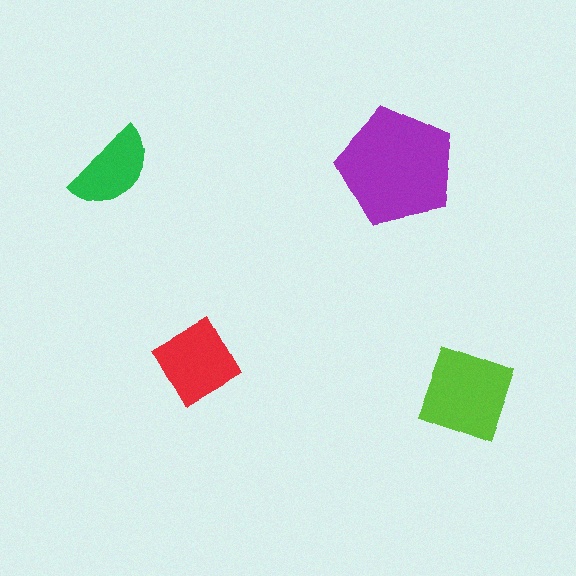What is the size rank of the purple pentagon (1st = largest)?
1st.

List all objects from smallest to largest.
The green semicircle, the red diamond, the lime diamond, the purple pentagon.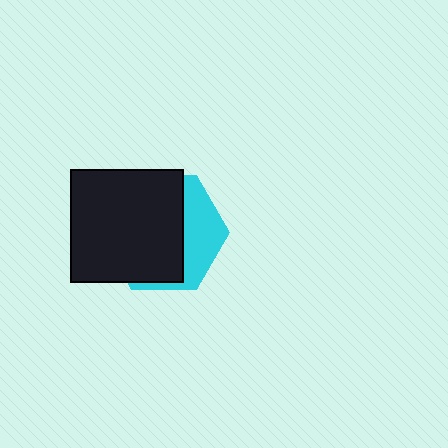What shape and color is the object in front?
The object in front is a black square.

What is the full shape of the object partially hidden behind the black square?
The partially hidden object is a cyan hexagon.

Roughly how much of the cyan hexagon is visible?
A small part of it is visible (roughly 33%).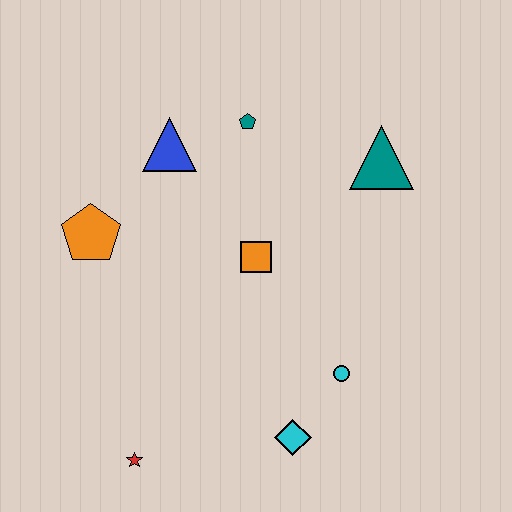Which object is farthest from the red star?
The teal triangle is farthest from the red star.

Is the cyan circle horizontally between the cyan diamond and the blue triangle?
No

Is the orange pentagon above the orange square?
Yes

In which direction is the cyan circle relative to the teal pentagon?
The cyan circle is below the teal pentagon.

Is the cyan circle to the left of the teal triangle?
Yes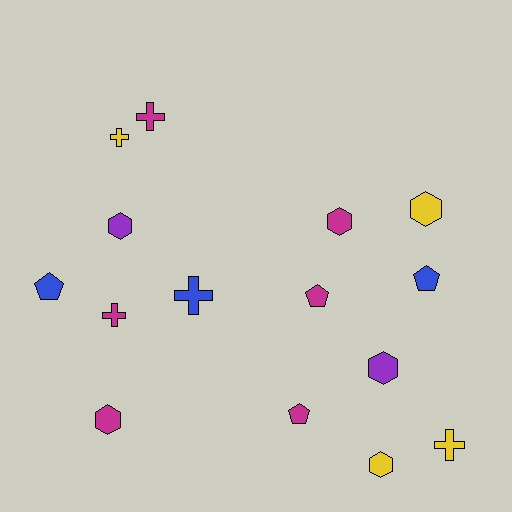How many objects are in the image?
There are 15 objects.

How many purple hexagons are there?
There are 2 purple hexagons.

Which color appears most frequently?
Magenta, with 6 objects.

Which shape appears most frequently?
Hexagon, with 6 objects.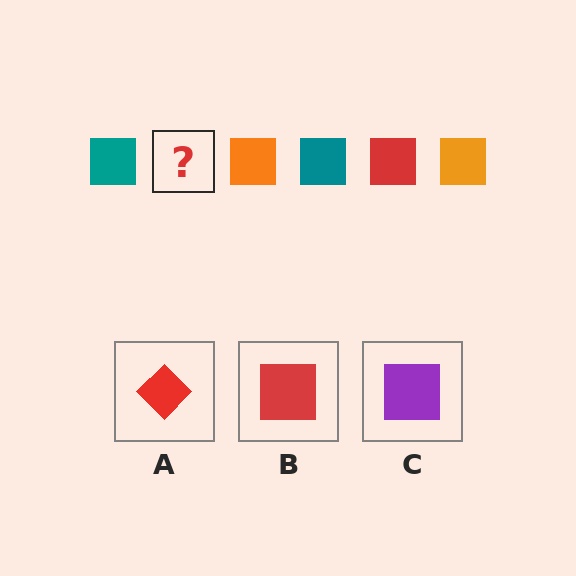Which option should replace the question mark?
Option B.